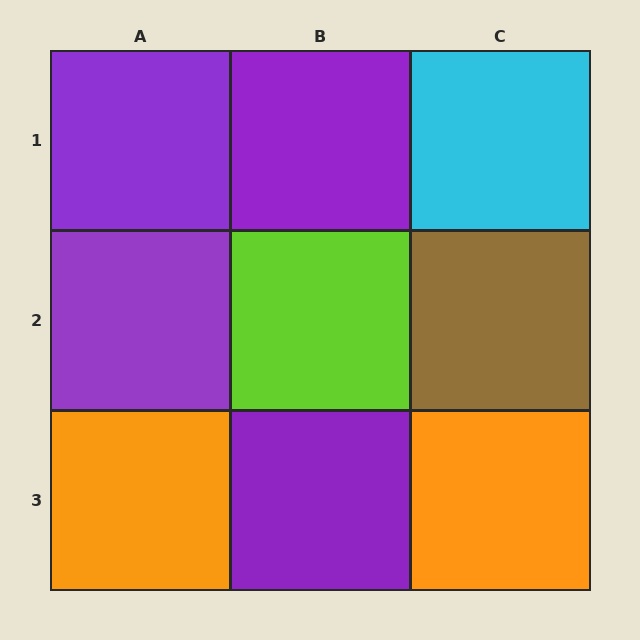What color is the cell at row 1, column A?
Purple.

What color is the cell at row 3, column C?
Orange.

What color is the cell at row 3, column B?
Purple.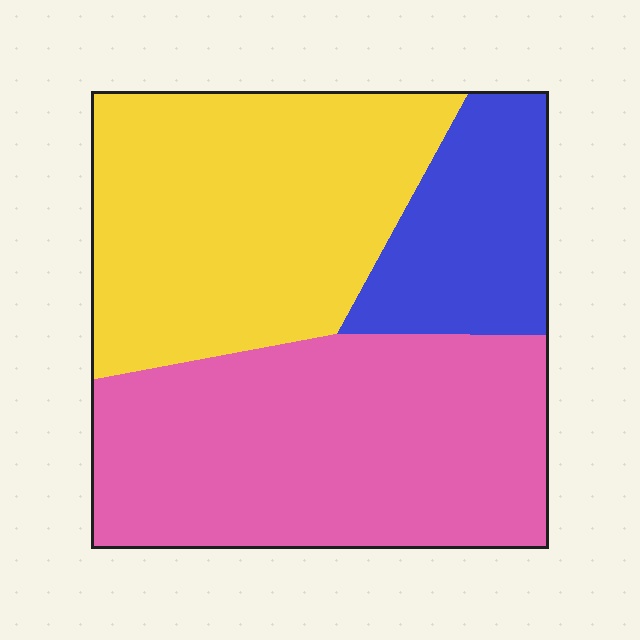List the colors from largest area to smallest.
From largest to smallest: pink, yellow, blue.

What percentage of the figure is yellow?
Yellow covers 39% of the figure.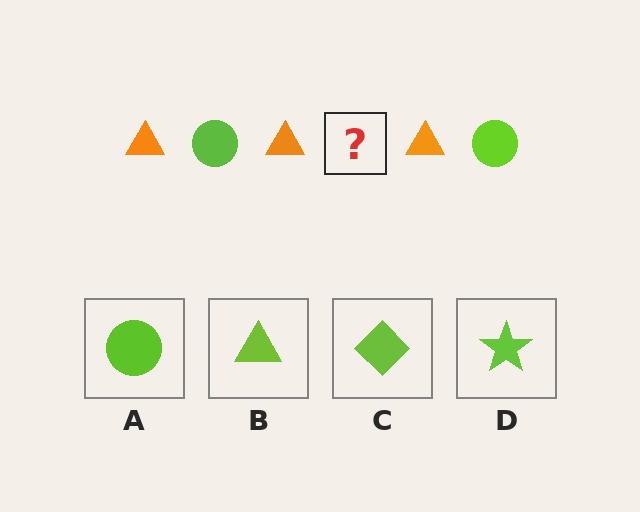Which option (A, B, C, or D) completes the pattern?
A.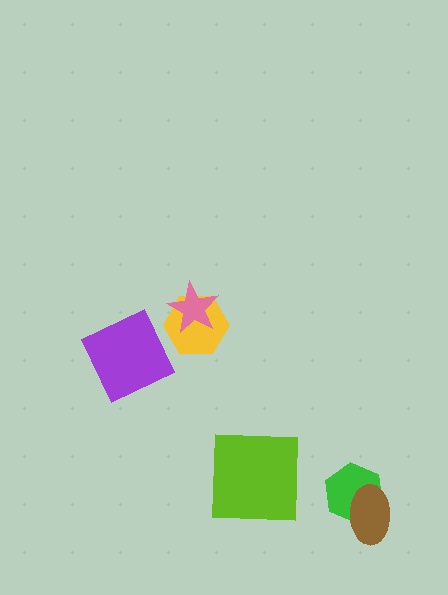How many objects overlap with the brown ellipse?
1 object overlaps with the brown ellipse.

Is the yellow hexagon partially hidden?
Yes, it is partially covered by another shape.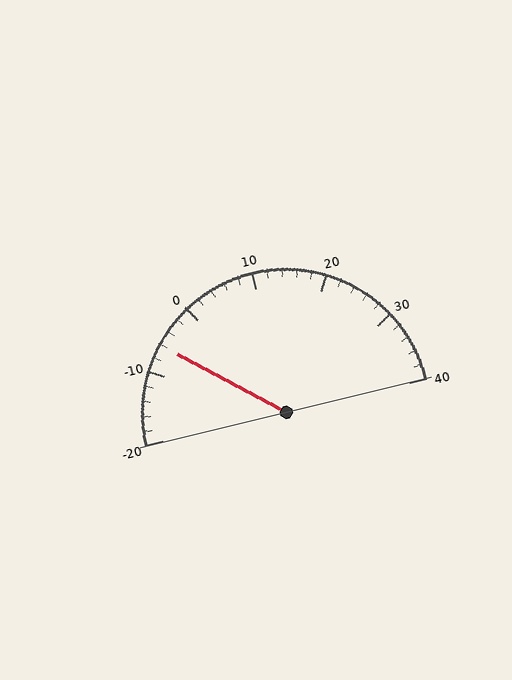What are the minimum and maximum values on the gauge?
The gauge ranges from -20 to 40.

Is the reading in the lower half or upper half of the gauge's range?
The reading is in the lower half of the range (-20 to 40).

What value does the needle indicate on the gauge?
The needle indicates approximately -6.